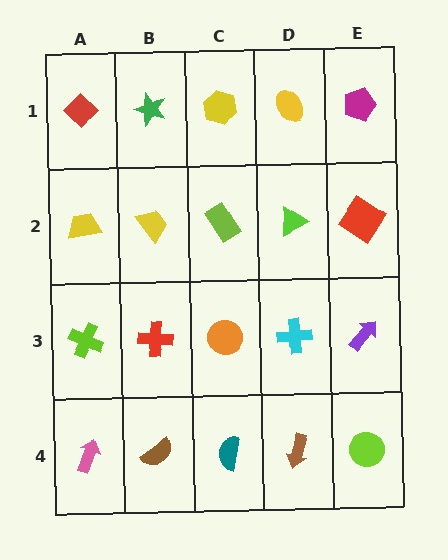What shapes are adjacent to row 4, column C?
An orange circle (row 3, column C), a brown semicircle (row 4, column B), a brown arrow (row 4, column D).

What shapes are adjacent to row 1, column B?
A yellow trapezoid (row 2, column B), a red diamond (row 1, column A), a yellow hexagon (row 1, column C).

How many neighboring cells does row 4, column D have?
3.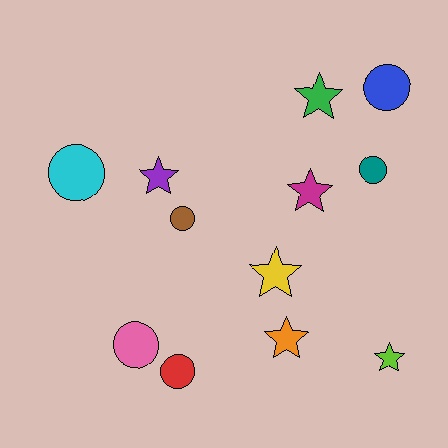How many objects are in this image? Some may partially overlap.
There are 12 objects.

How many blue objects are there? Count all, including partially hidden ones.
There is 1 blue object.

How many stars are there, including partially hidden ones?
There are 6 stars.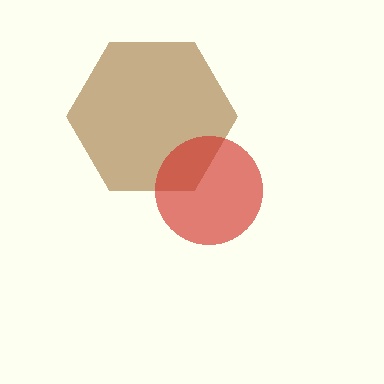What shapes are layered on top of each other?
The layered shapes are: a brown hexagon, a red circle.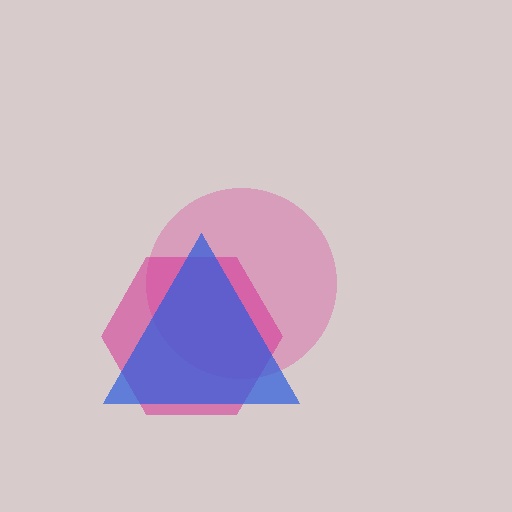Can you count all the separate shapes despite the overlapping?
Yes, there are 3 separate shapes.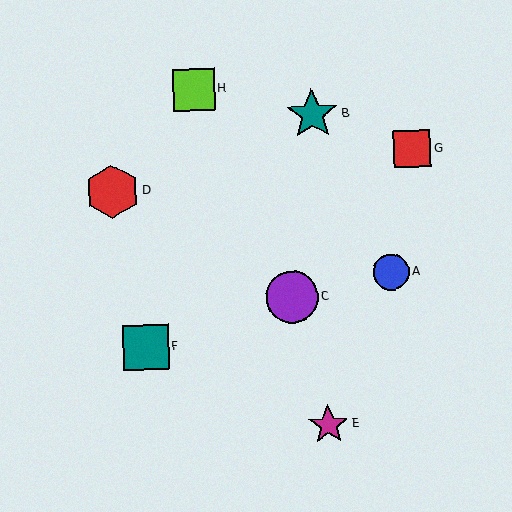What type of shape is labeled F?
Shape F is a teal square.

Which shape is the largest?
The red hexagon (labeled D) is the largest.